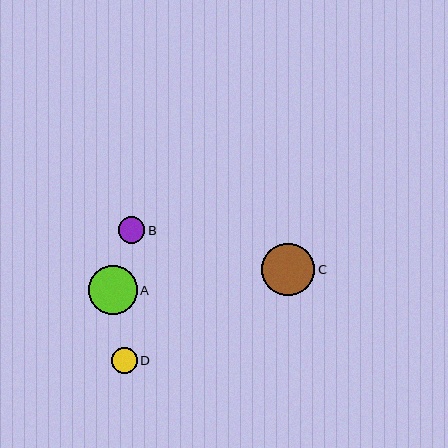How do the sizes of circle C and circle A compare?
Circle C and circle A are approximately the same size.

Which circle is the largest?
Circle C is the largest with a size of approximately 53 pixels.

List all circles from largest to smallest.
From largest to smallest: C, A, B, D.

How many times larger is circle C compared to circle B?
Circle C is approximately 2.0 times the size of circle B.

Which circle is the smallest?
Circle D is the smallest with a size of approximately 26 pixels.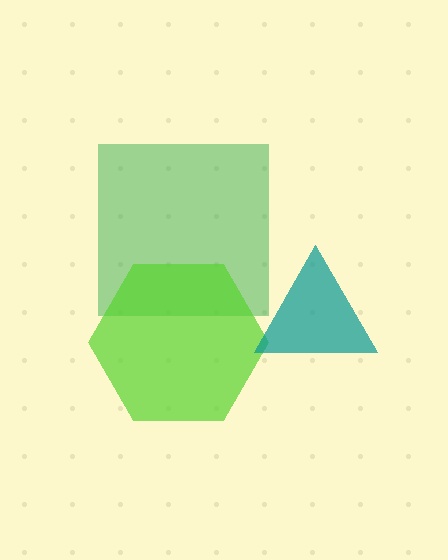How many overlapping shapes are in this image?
There are 3 overlapping shapes in the image.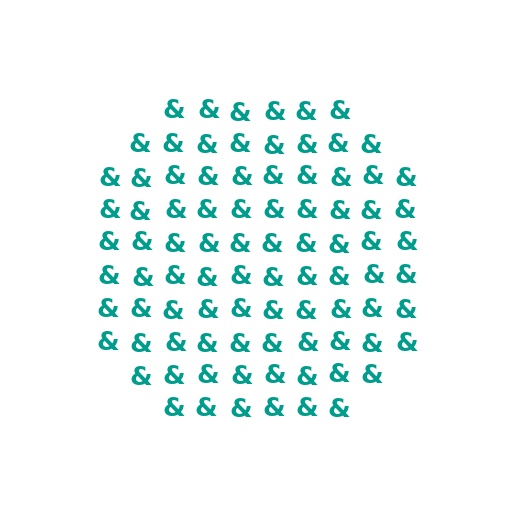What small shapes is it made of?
It is made of small ampersands.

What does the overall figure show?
The overall figure shows a circle.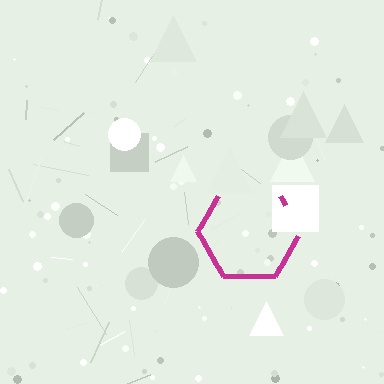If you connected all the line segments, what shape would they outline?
They would outline a hexagon.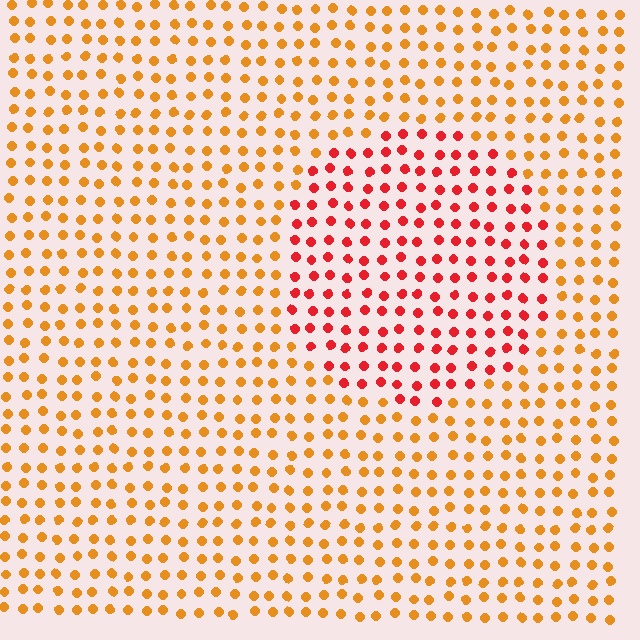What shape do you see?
I see a circle.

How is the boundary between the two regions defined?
The boundary is defined purely by a slight shift in hue (about 37 degrees). Spacing, size, and orientation are identical on both sides.